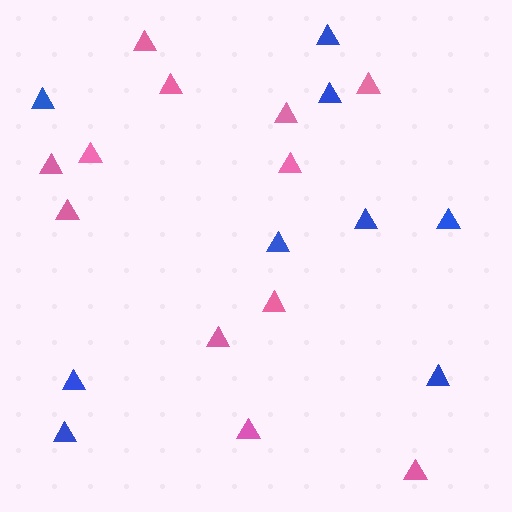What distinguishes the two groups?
There are 2 groups: one group of blue triangles (9) and one group of pink triangles (12).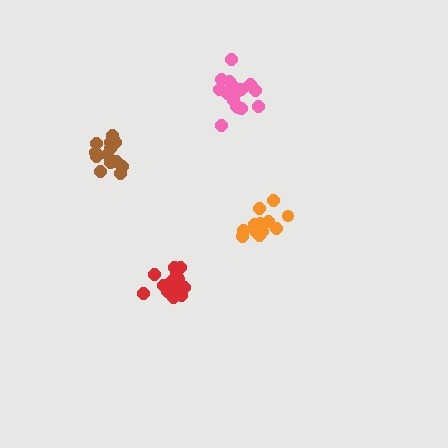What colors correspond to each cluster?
The clusters are colored: brown, orange, red, pink.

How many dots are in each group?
Group 1: 14 dots, Group 2: 12 dots, Group 3: 15 dots, Group 4: 17 dots (58 total).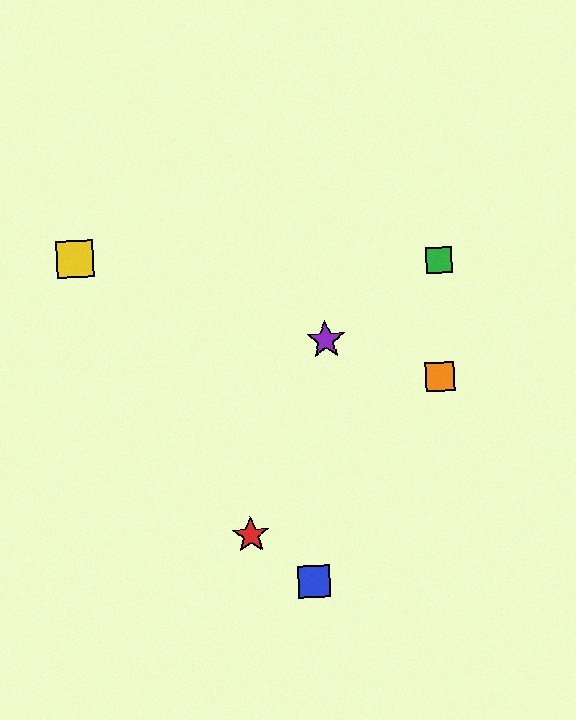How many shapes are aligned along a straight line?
3 shapes (the yellow square, the purple star, the orange square) are aligned along a straight line.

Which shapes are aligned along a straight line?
The yellow square, the purple star, the orange square are aligned along a straight line.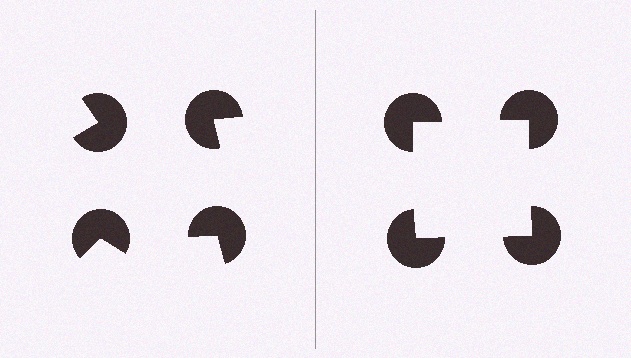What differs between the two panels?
The pac-man discs are positioned identically on both sides; only the wedge orientations differ. On the right they align to a square; on the left they are misaligned.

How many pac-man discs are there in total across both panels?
8 — 4 on each side.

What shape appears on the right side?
An illusory square.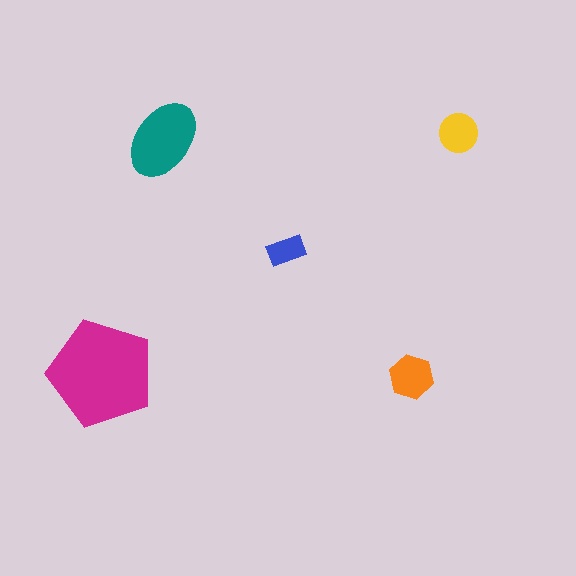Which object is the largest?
The magenta pentagon.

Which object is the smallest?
The blue rectangle.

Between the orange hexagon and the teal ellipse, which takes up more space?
The teal ellipse.